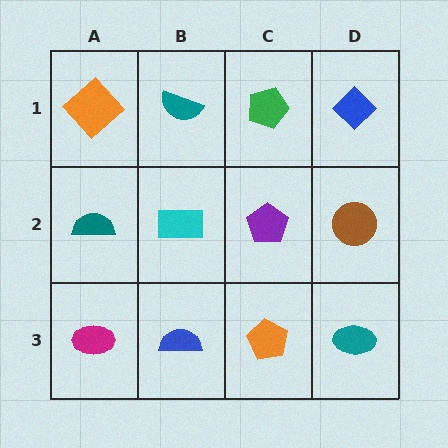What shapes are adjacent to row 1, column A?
A teal semicircle (row 2, column A), a teal semicircle (row 1, column B).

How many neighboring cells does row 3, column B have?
3.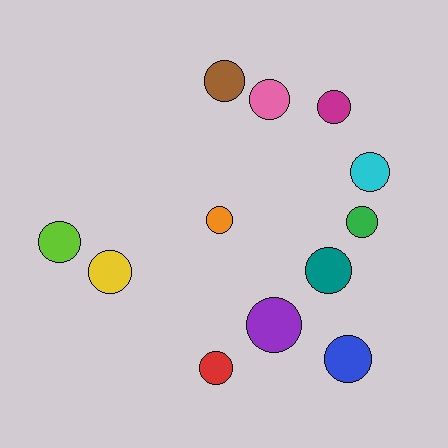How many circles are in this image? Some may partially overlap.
There are 12 circles.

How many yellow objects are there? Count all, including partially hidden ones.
There is 1 yellow object.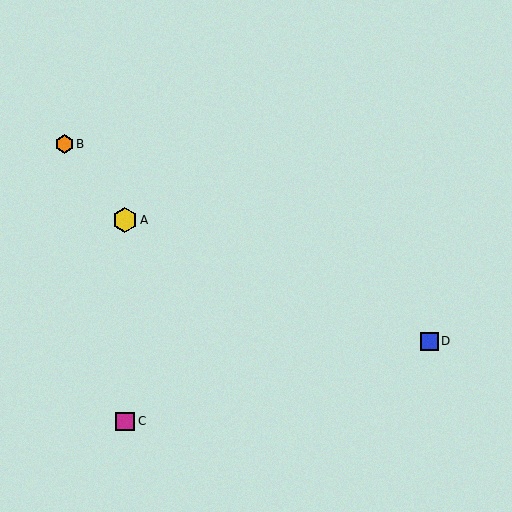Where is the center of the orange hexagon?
The center of the orange hexagon is at (64, 144).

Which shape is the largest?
The yellow hexagon (labeled A) is the largest.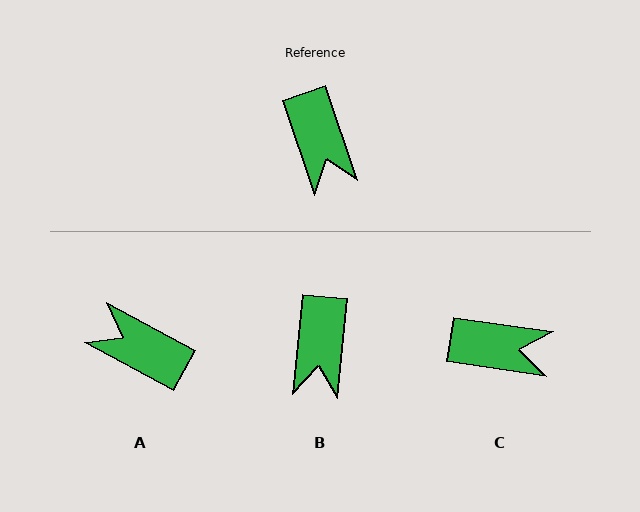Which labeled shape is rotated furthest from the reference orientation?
A, about 137 degrees away.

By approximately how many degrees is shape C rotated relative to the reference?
Approximately 63 degrees counter-clockwise.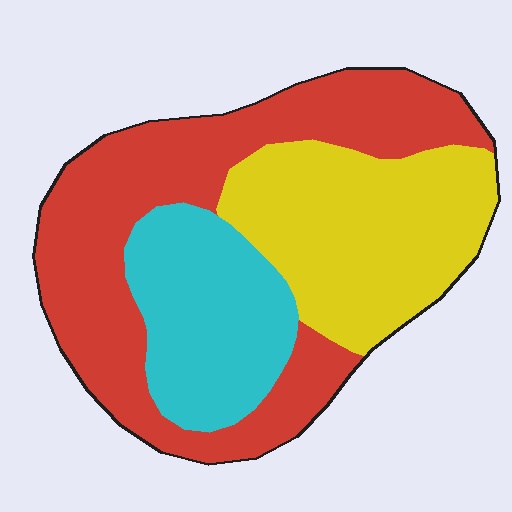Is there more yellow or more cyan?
Yellow.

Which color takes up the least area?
Cyan, at roughly 20%.